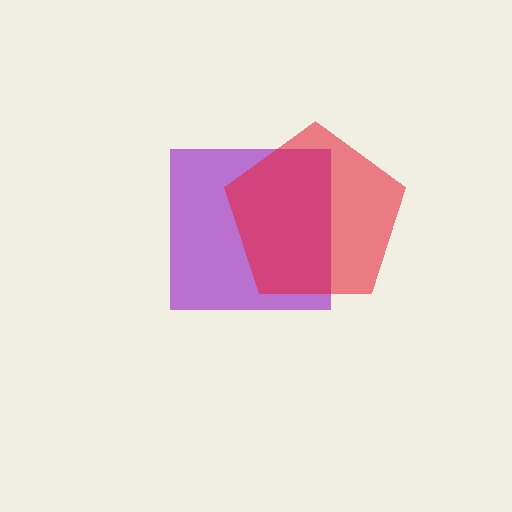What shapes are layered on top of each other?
The layered shapes are: a purple square, a red pentagon.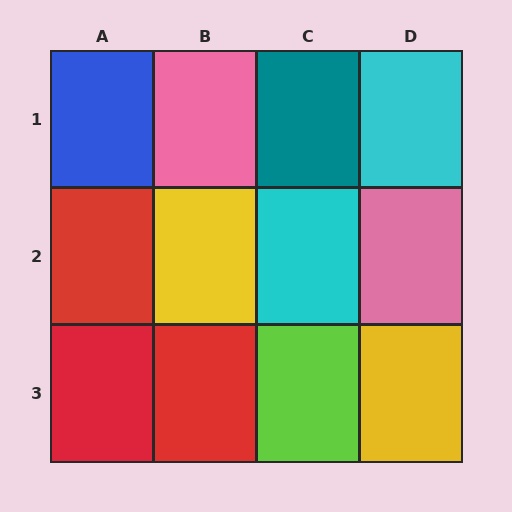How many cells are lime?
1 cell is lime.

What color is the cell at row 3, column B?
Red.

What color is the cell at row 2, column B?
Yellow.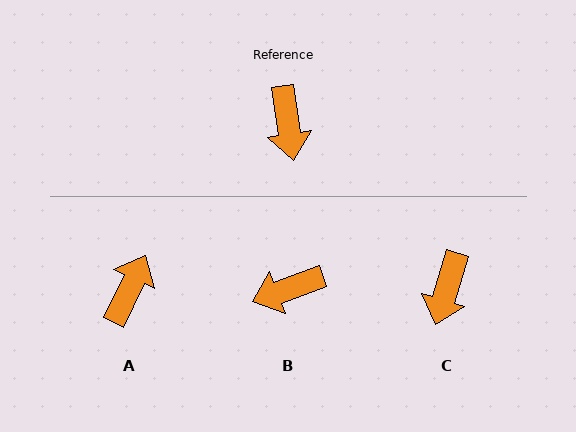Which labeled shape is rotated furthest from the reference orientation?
A, about 146 degrees away.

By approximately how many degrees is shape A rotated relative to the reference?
Approximately 146 degrees counter-clockwise.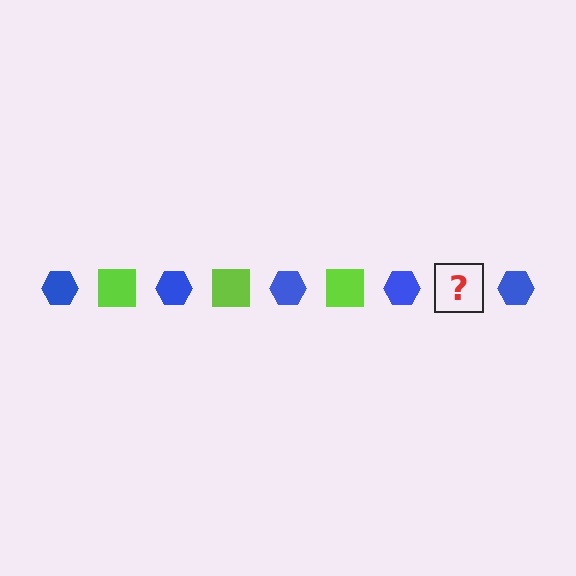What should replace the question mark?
The question mark should be replaced with a lime square.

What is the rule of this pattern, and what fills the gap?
The rule is that the pattern alternates between blue hexagon and lime square. The gap should be filled with a lime square.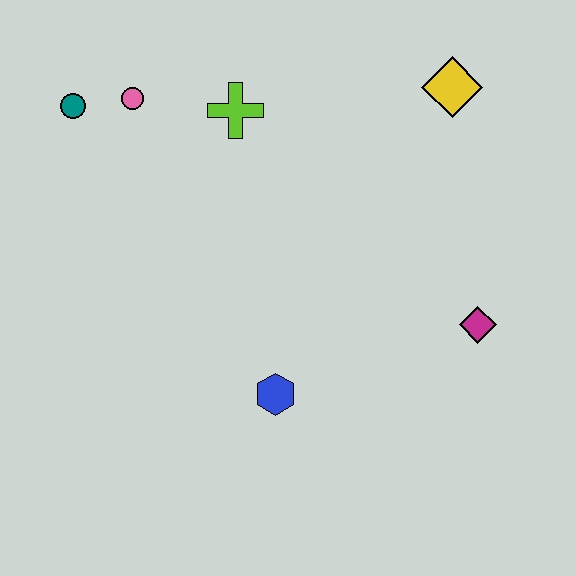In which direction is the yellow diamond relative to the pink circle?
The yellow diamond is to the right of the pink circle.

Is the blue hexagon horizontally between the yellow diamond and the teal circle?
Yes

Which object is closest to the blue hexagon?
The magenta diamond is closest to the blue hexagon.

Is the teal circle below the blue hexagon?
No